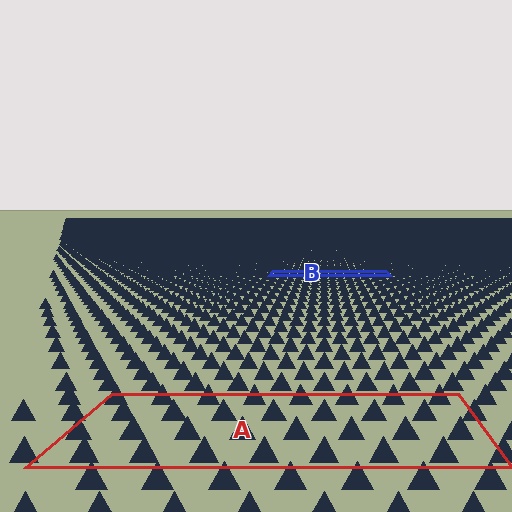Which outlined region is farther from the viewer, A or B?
Region B is farther from the viewer — the texture elements inside it appear smaller and more densely packed.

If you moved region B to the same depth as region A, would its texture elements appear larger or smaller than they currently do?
They would appear larger. At a closer depth, the same texture elements are projected at a bigger on-screen size.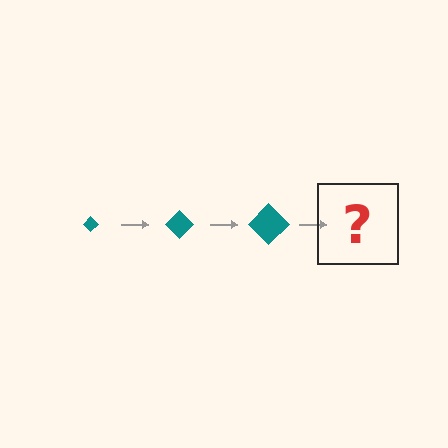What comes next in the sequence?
The next element should be a teal diamond, larger than the previous one.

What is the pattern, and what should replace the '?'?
The pattern is that the diamond gets progressively larger each step. The '?' should be a teal diamond, larger than the previous one.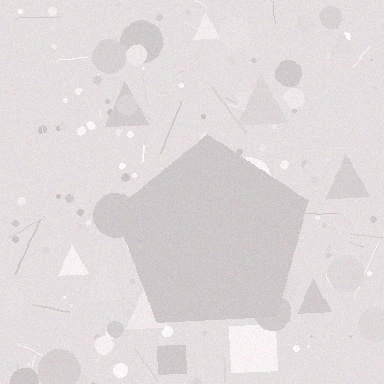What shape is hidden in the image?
A pentagon is hidden in the image.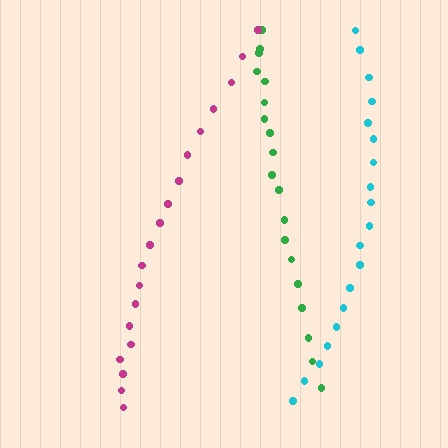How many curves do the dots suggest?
There are 3 distinct paths.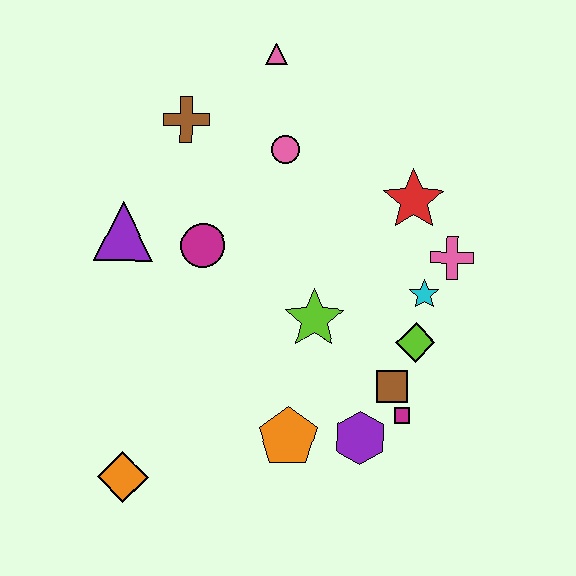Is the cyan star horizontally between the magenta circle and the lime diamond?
No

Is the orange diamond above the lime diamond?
No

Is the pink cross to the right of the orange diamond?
Yes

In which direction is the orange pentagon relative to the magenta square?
The orange pentagon is to the left of the magenta square.